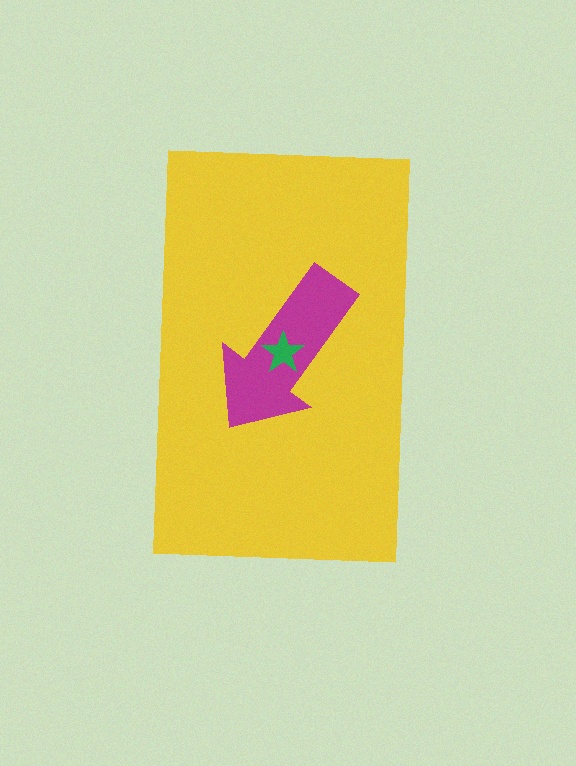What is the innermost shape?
The green star.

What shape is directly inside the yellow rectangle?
The magenta arrow.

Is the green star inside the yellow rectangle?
Yes.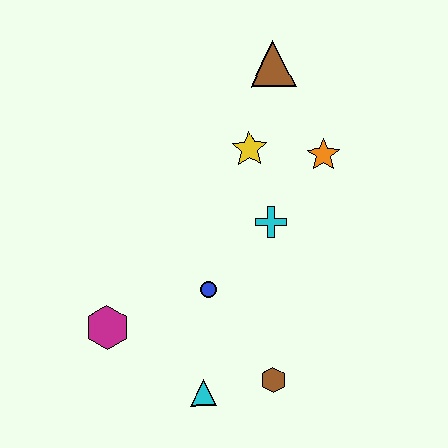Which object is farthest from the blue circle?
The brown triangle is farthest from the blue circle.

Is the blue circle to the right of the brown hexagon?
No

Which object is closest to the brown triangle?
The yellow star is closest to the brown triangle.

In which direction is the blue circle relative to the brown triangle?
The blue circle is below the brown triangle.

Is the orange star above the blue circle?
Yes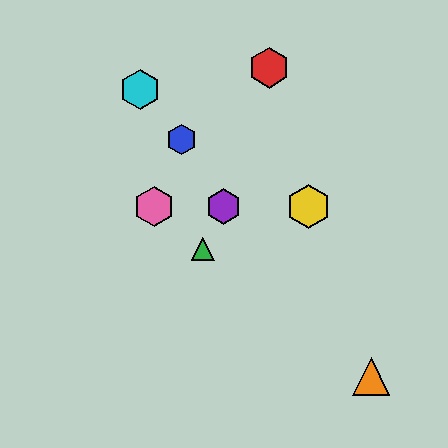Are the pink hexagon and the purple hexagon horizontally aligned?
Yes, both are at y≈206.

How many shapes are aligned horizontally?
3 shapes (the yellow hexagon, the purple hexagon, the pink hexagon) are aligned horizontally.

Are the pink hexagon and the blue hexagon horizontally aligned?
No, the pink hexagon is at y≈206 and the blue hexagon is at y≈139.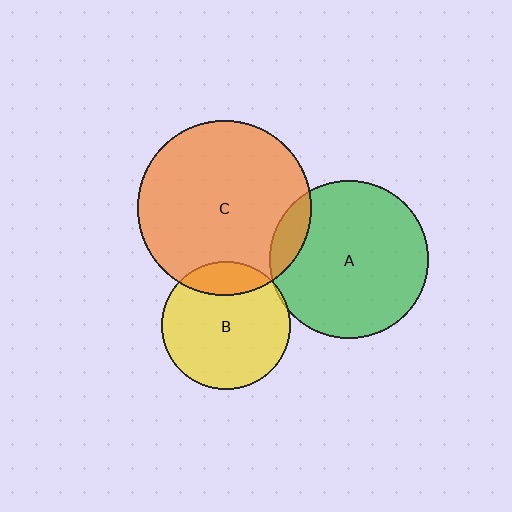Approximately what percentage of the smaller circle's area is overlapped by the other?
Approximately 5%.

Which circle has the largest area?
Circle C (orange).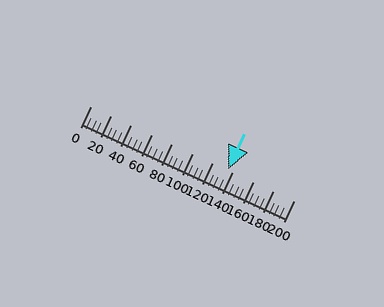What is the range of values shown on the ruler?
The ruler shows values from 0 to 200.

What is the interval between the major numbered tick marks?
The major tick marks are spaced 20 units apart.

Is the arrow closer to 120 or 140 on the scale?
The arrow is closer to 140.